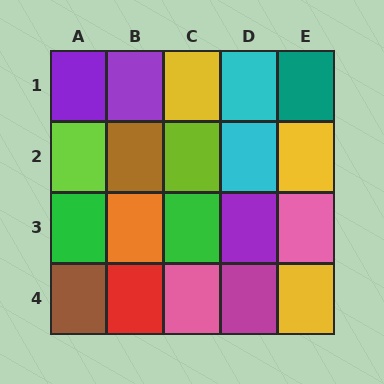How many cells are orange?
1 cell is orange.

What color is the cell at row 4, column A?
Brown.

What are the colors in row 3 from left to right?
Green, orange, green, purple, pink.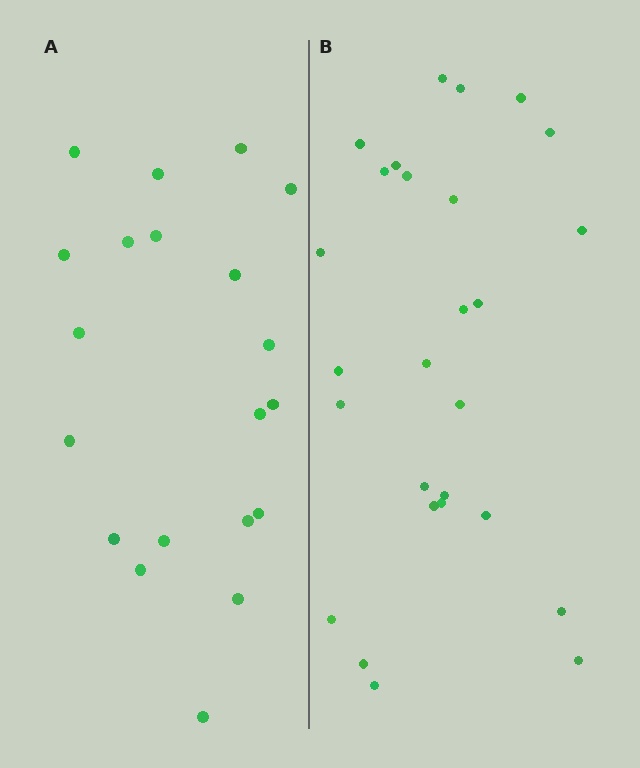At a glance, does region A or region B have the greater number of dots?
Region B (the right region) has more dots.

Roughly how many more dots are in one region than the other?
Region B has roughly 8 or so more dots than region A.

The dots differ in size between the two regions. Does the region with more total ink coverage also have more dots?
No. Region A has more total ink coverage because its dots are larger, but region B actually contains more individual dots. Total area can be misleading — the number of items is what matters here.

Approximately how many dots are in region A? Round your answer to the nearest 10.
About 20 dots.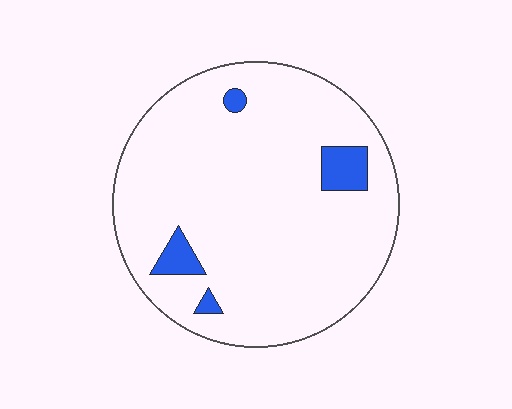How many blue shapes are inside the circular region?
4.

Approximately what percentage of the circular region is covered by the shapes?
Approximately 5%.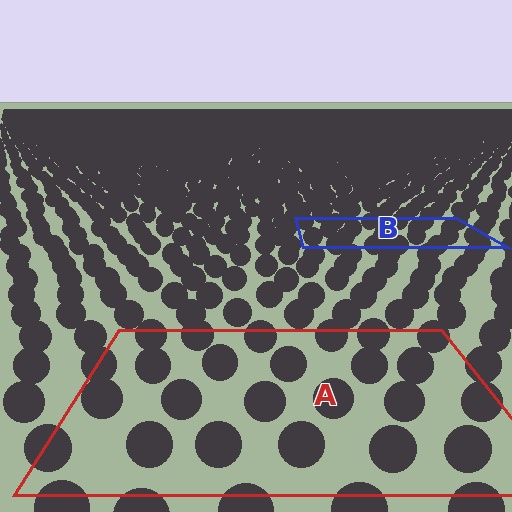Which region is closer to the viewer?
Region A is closer. The texture elements there are larger and more spread out.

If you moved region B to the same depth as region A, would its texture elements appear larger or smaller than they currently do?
They would appear larger. At a closer depth, the same texture elements are projected at a bigger on-screen size.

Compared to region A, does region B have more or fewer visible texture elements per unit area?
Region B has more texture elements per unit area — they are packed more densely because it is farther away.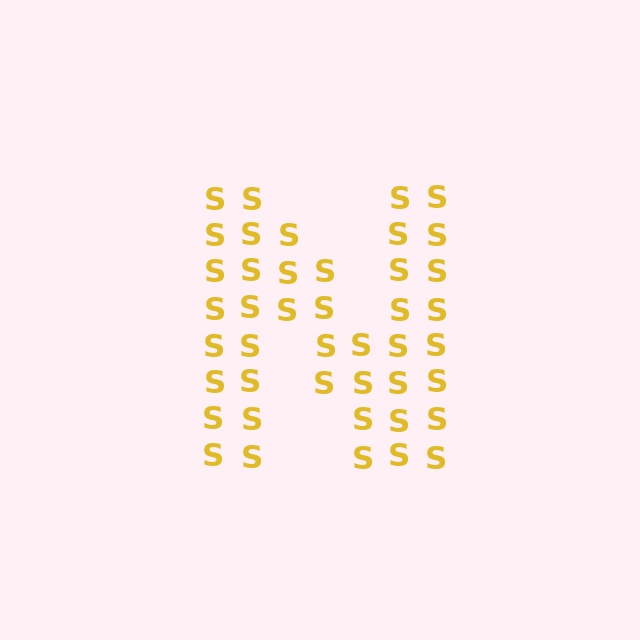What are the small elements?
The small elements are letter S's.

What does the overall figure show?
The overall figure shows the letter N.